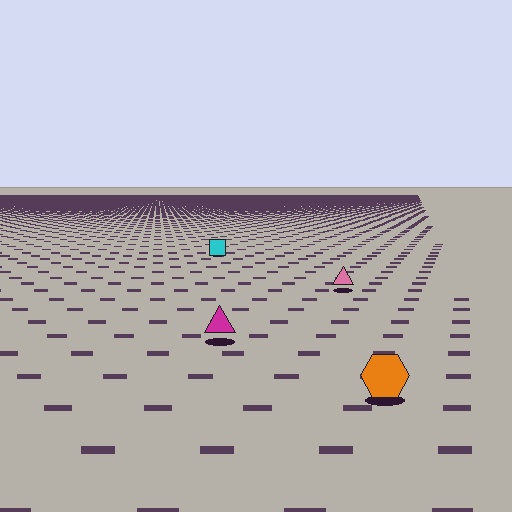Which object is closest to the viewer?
The orange hexagon is closest. The texture marks near it are larger and more spread out.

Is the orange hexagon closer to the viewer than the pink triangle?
Yes. The orange hexagon is closer — you can tell from the texture gradient: the ground texture is coarser near it.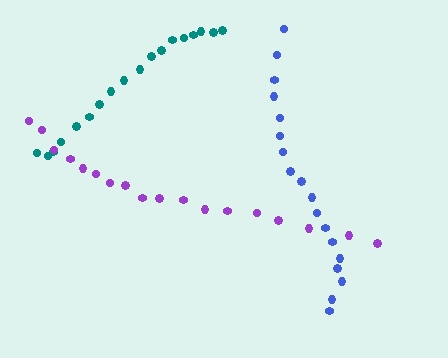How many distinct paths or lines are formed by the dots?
There are 3 distinct paths.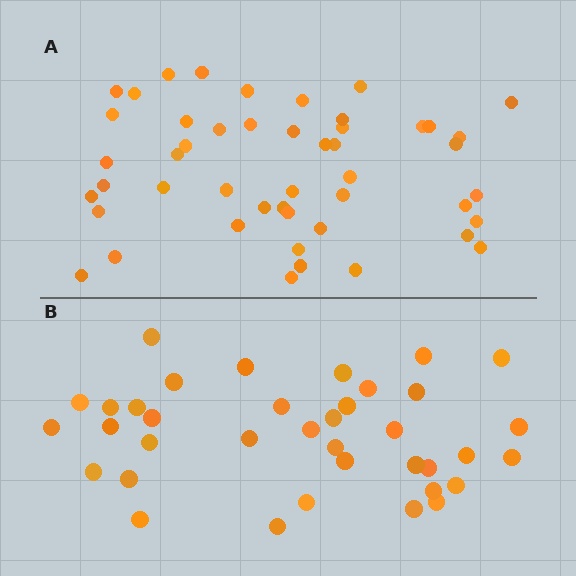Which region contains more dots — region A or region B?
Region A (the top region) has more dots.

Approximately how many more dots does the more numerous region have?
Region A has roughly 12 or so more dots than region B.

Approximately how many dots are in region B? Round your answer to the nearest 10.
About 40 dots. (The exact count is 37, which rounds to 40.)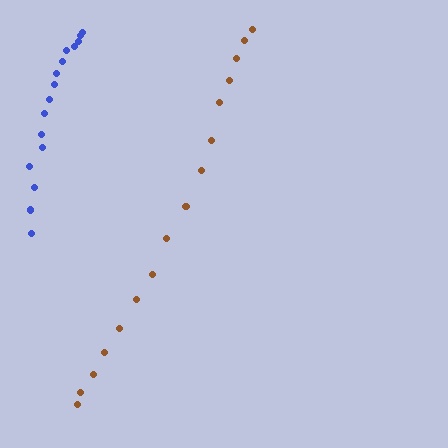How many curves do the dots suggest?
There are 2 distinct paths.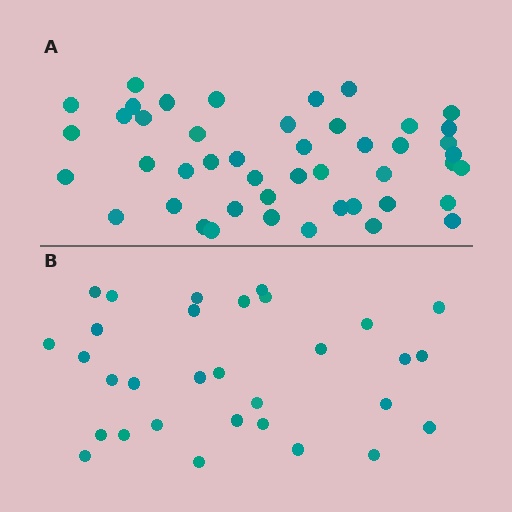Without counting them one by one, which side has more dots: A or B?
Region A (the top region) has more dots.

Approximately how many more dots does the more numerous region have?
Region A has approximately 15 more dots than region B.